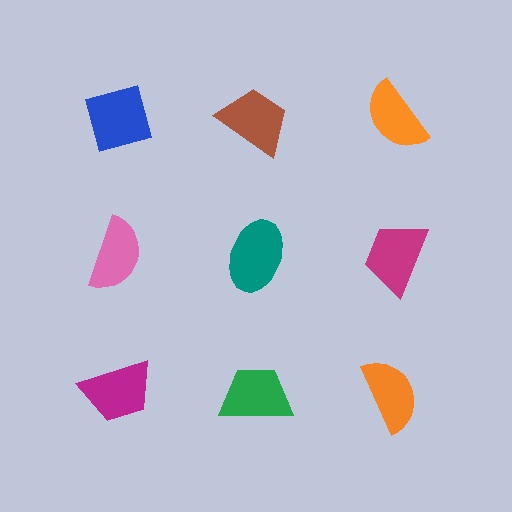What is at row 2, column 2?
A teal ellipse.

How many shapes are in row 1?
3 shapes.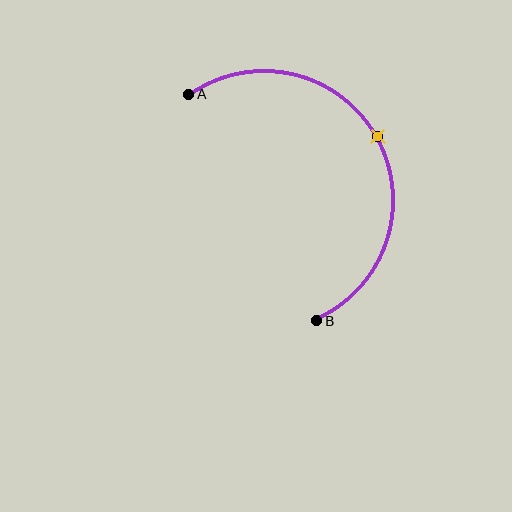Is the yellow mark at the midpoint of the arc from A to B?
Yes. The yellow mark lies on the arc at equal arc-length from both A and B — it is the arc midpoint.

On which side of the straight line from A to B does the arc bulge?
The arc bulges to the right of the straight line connecting A and B.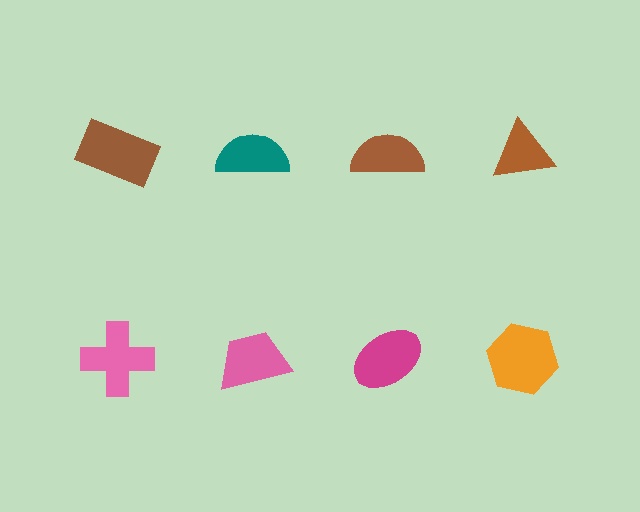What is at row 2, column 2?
A pink trapezoid.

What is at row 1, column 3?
A brown semicircle.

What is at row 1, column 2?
A teal semicircle.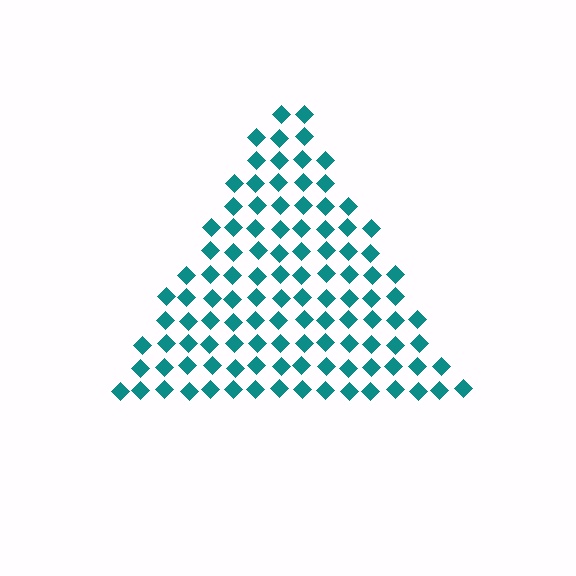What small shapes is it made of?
It is made of small diamonds.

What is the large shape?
The large shape is a triangle.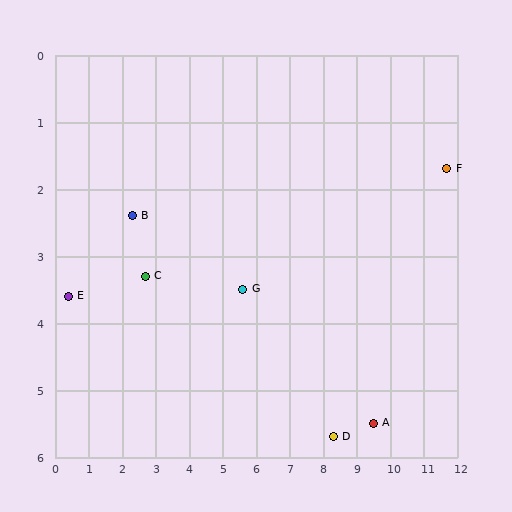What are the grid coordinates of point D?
Point D is at approximately (8.3, 5.7).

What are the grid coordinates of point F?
Point F is at approximately (11.7, 1.7).